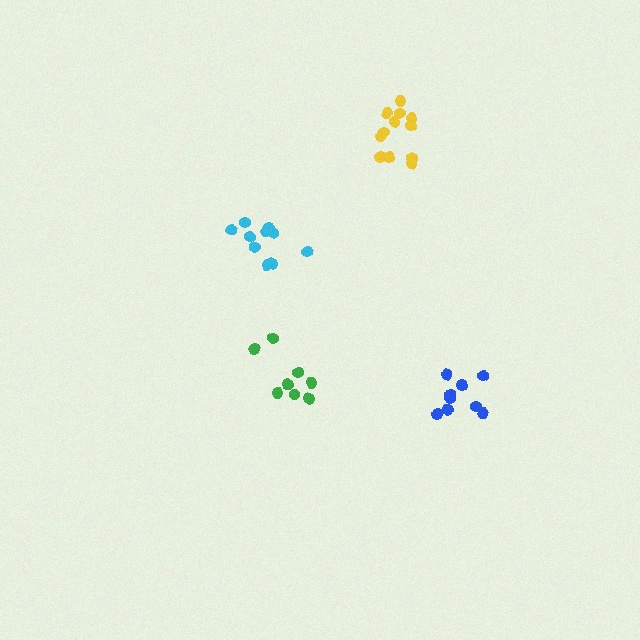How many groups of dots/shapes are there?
There are 4 groups.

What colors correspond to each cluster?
The clusters are colored: green, blue, cyan, yellow.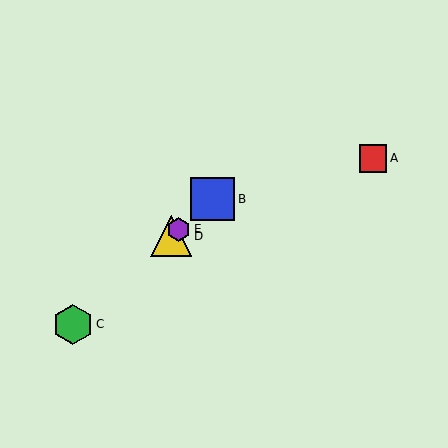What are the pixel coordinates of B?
Object B is at (213, 199).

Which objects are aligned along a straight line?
Objects B, C, D, E are aligned along a straight line.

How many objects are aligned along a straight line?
4 objects (B, C, D, E) are aligned along a straight line.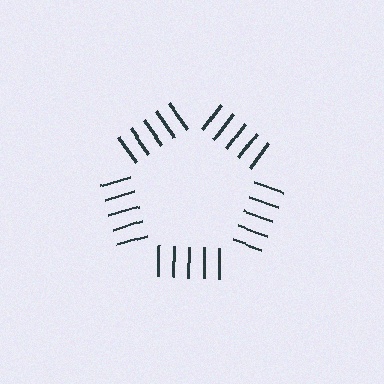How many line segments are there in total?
25 — 5 along each of the 5 edges.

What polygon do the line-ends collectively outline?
An illusory pentagon — the line segments terminate on its edges but no continuous stroke is drawn.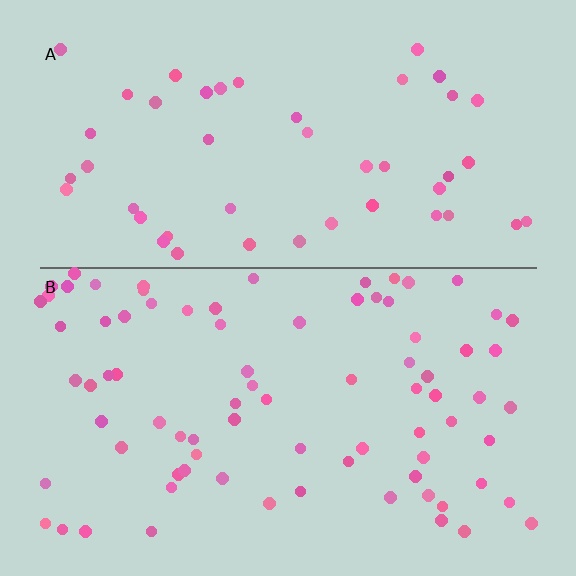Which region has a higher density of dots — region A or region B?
B (the bottom).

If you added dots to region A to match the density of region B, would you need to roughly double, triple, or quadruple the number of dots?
Approximately double.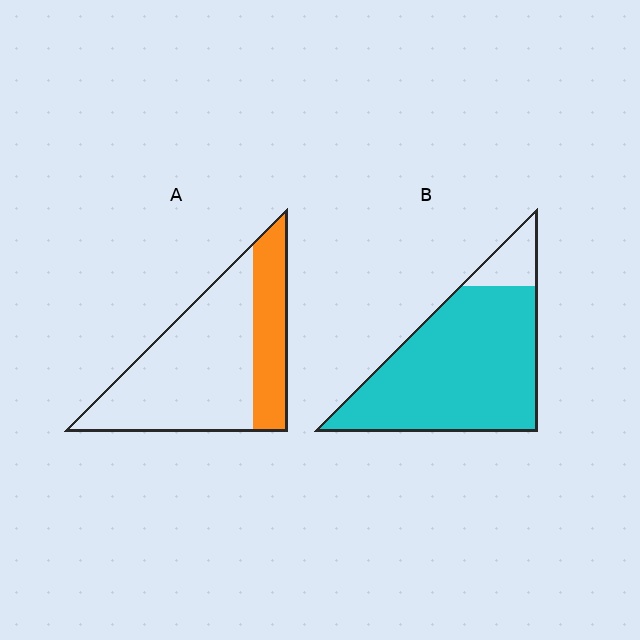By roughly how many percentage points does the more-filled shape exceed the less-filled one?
By roughly 60 percentage points (B over A).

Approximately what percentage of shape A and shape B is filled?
A is approximately 30% and B is approximately 90%.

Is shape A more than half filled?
No.